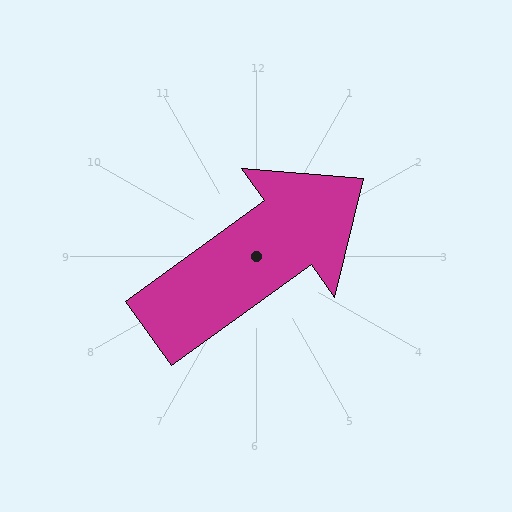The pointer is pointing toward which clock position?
Roughly 2 o'clock.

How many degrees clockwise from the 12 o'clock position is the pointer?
Approximately 54 degrees.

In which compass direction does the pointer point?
Northeast.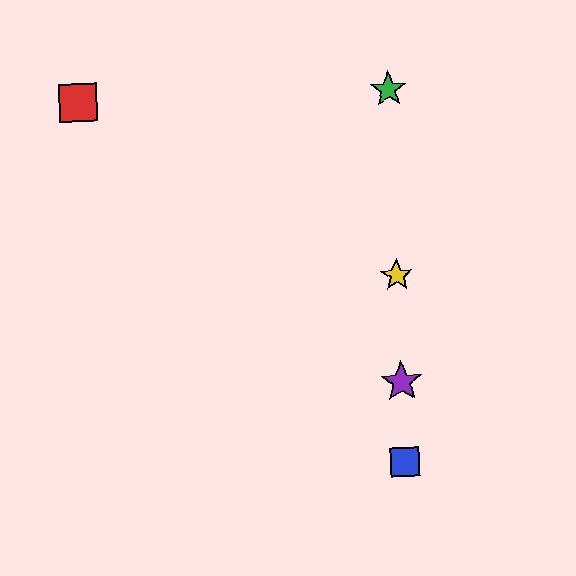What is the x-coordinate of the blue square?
The blue square is at x≈405.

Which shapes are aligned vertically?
The blue square, the green star, the yellow star, the purple star are aligned vertically.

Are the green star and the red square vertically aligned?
No, the green star is at x≈388 and the red square is at x≈78.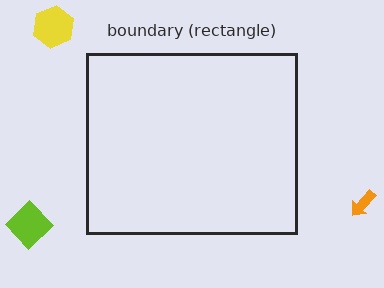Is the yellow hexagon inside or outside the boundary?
Outside.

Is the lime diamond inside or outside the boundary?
Outside.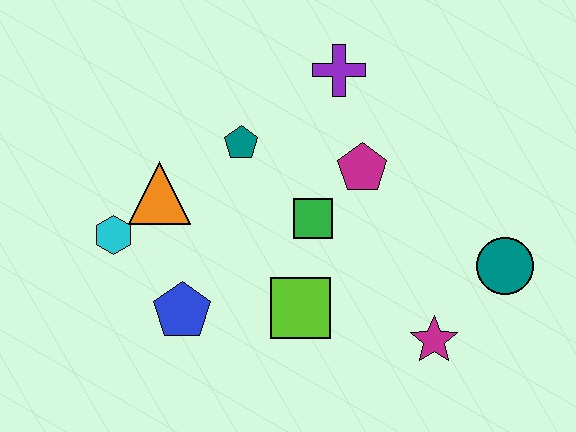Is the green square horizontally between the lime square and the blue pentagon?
No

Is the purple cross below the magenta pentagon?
No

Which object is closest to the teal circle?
The magenta star is closest to the teal circle.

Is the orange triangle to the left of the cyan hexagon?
No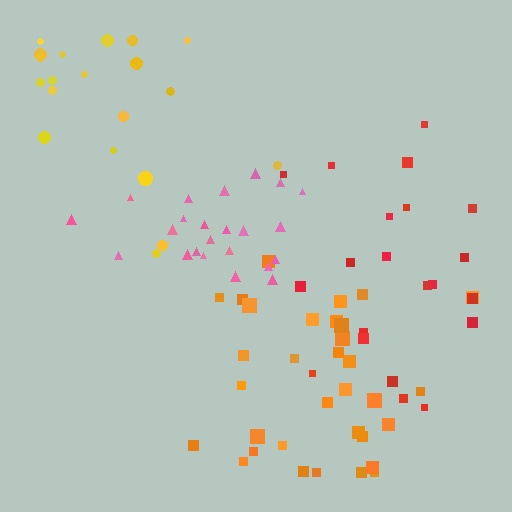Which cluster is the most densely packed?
Pink.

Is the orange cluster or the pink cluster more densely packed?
Pink.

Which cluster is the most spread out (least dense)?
Yellow.